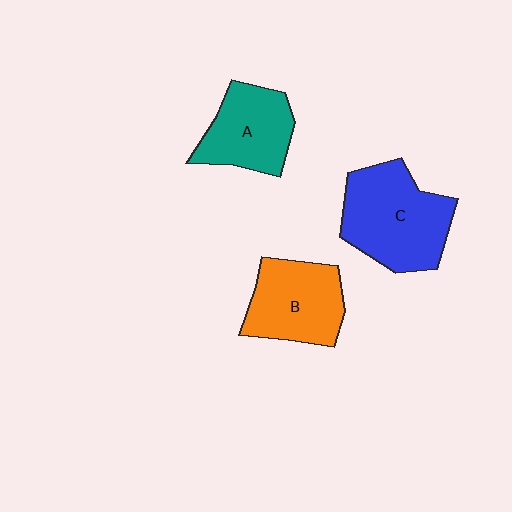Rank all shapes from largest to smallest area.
From largest to smallest: C (blue), B (orange), A (teal).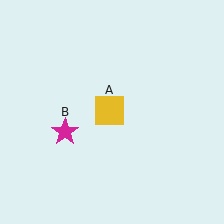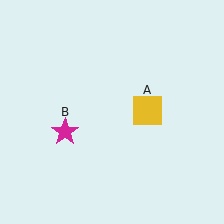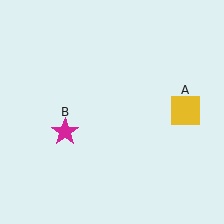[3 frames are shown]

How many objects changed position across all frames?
1 object changed position: yellow square (object A).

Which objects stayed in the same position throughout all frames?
Magenta star (object B) remained stationary.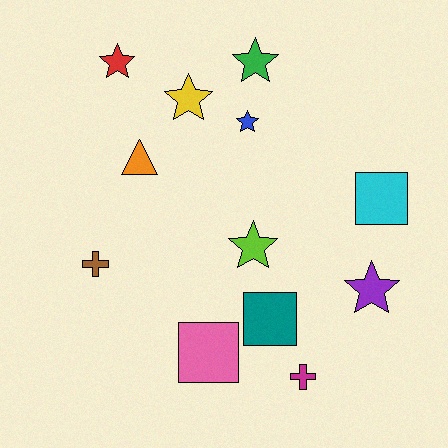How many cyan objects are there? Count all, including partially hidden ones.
There is 1 cyan object.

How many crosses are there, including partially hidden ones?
There are 2 crosses.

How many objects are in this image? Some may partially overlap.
There are 12 objects.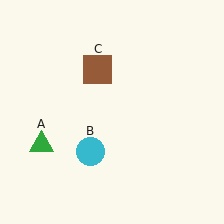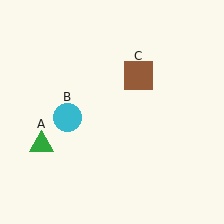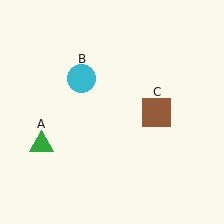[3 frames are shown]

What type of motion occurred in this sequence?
The cyan circle (object B), brown square (object C) rotated clockwise around the center of the scene.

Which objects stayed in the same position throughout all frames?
Green triangle (object A) remained stationary.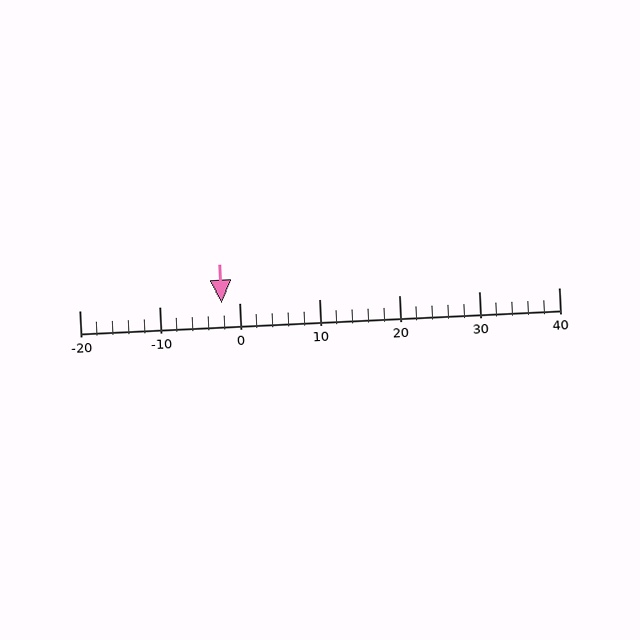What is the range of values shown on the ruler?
The ruler shows values from -20 to 40.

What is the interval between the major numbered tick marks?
The major tick marks are spaced 10 units apart.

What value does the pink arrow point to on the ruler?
The pink arrow points to approximately -2.